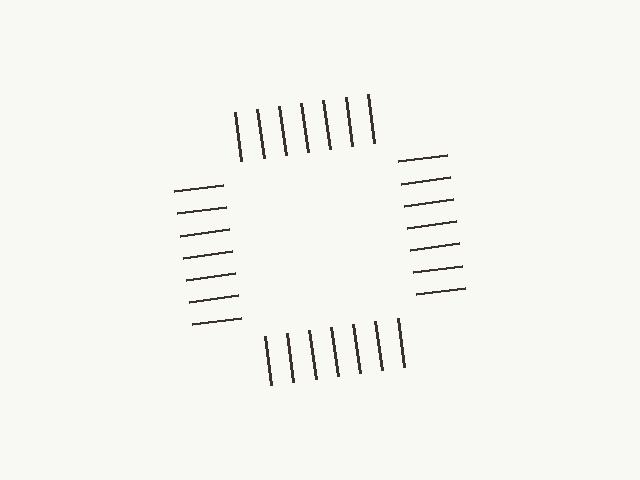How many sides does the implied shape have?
4 sides — the line-ends trace a square.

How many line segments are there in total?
28 — 7 along each of the 4 edges.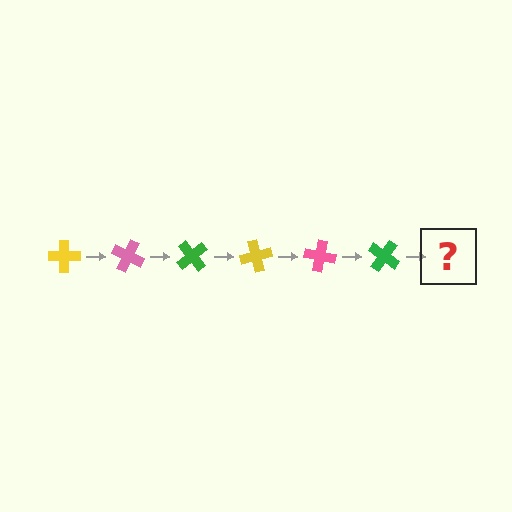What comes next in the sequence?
The next element should be a yellow cross, rotated 150 degrees from the start.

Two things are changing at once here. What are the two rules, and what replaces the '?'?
The two rules are that it rotates 25 degrees each step and the color cycles through yellow, pink, and green. The '?' should be a yellow cross, rotated 150 degrees from the start.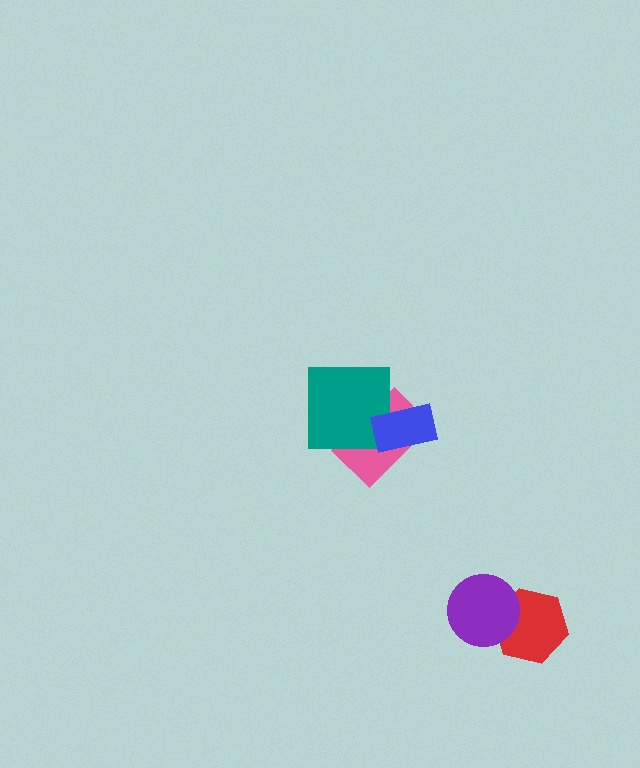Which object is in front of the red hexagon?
The purple circle is in front of the red hexagon.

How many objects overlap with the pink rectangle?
2 objects overlap with the pink rectangle.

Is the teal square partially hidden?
Yes, it is partially covered by another shape.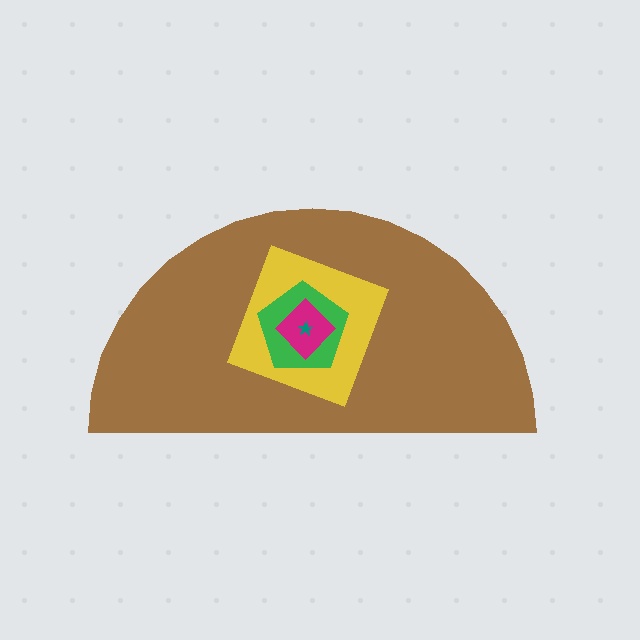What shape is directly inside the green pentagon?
The magenta diamond.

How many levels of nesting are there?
5.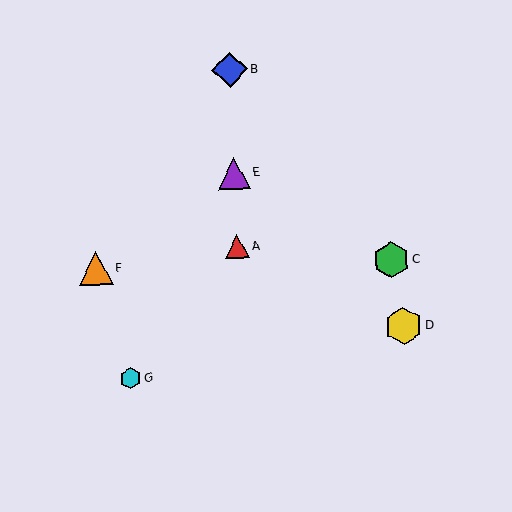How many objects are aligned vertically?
3 objects (A, B, E) are aligned vertically.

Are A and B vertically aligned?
Yes, both are at x≈237.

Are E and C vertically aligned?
No, E is at x≈234 and C is at x≈391.